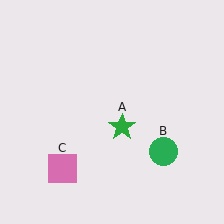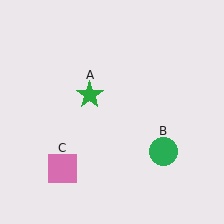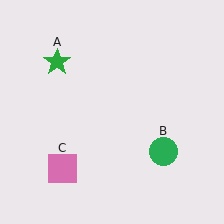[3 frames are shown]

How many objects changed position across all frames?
1 object changed position: green star (object A).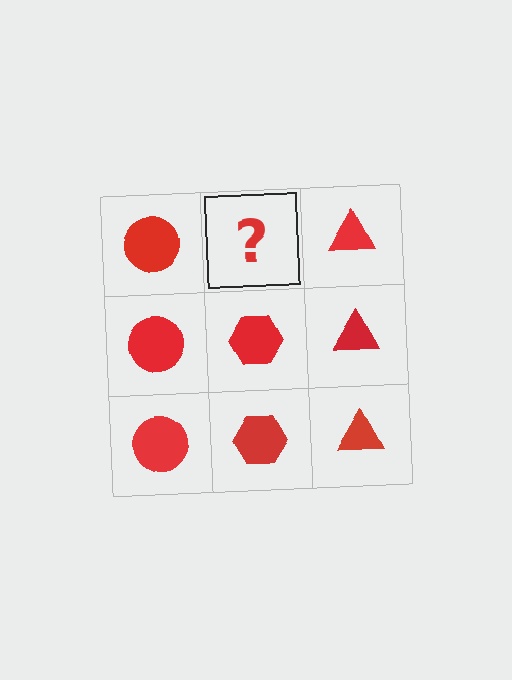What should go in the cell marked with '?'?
The missing cell should contain a red hexagon.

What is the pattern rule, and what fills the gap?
The rule is that each column has a consistent shape. The gap should be filled with a red hexagon.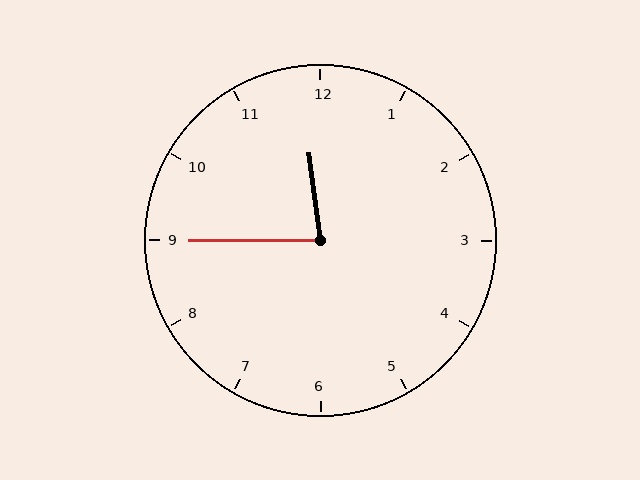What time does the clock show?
11:45.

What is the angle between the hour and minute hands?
Approximately 82 degrees.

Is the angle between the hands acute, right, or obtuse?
It is acute.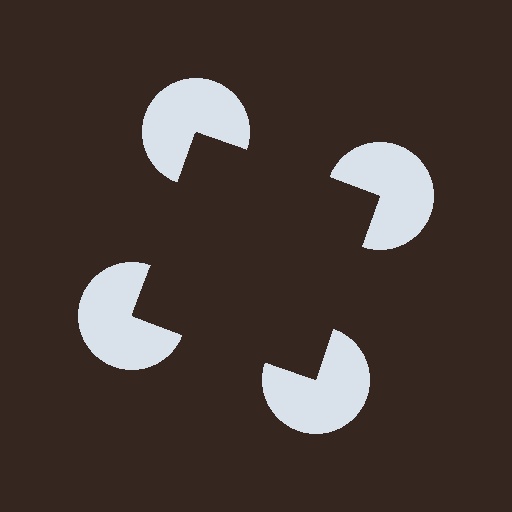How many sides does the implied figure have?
4 sides.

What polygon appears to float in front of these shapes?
An illusory square — its edges are inferred from the aligned wedge cuts in the pac-man discs, not physically drawn.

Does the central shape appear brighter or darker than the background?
It typically appears slightly darker than the background, even though no actual brightness change is drawn.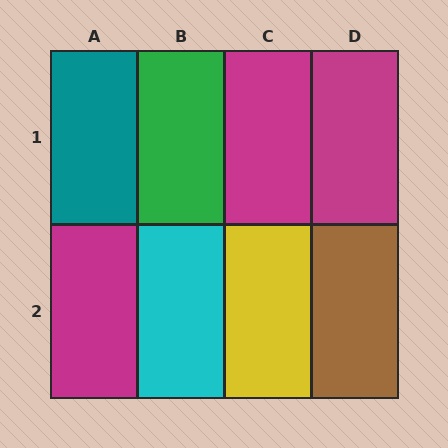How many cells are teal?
1 cell is teal.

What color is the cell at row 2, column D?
Brown.